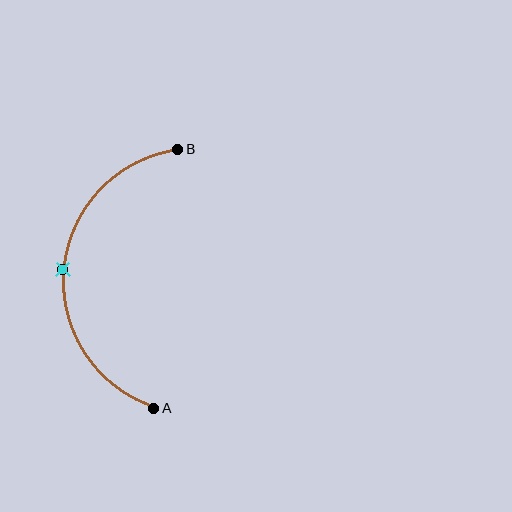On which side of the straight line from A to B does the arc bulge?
The arc bulges to the left of the straight line connecting A and B.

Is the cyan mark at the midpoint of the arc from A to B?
Yes. The cyan mark lies on the arc at equal arc-length from both A and B — it is the arc midpoint.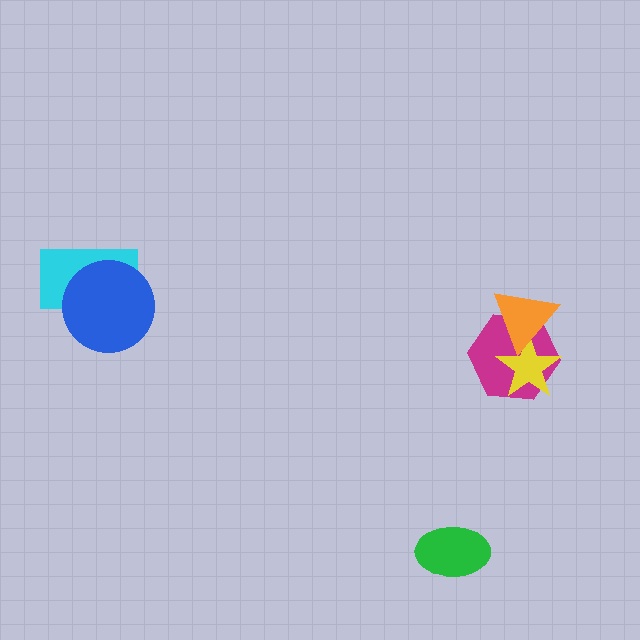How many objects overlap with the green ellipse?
0 objects overlap with the green ellipse.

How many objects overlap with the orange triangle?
2 objects overlap with the orange triangle.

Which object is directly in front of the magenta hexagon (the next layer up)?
The yellow star is directly in front of the magenta hexagon.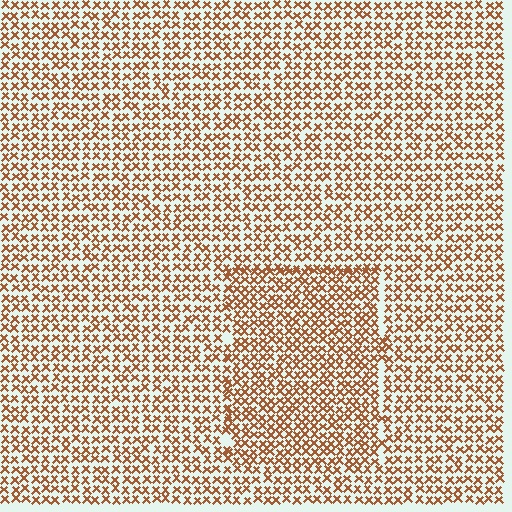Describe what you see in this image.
The image contains small brown elements arranged at two different densities. A rectangle-shaped region is visible where the elements are more densely packed than the surrounding area.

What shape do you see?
I see a rectangle.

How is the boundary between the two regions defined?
The boundary is defined by a change in element density (approximately 1.4x ratio). All elements are the same color, size, and shape.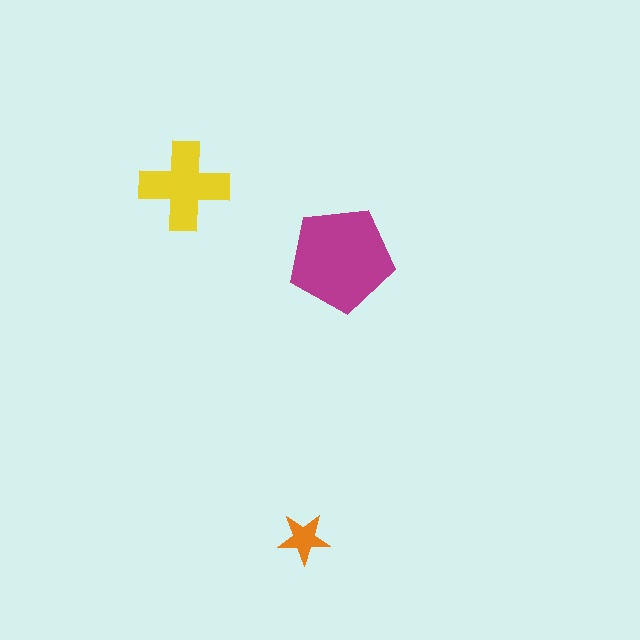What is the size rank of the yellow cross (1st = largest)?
2nd.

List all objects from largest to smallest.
The magenta pentagon, the yellow cross, the orange star.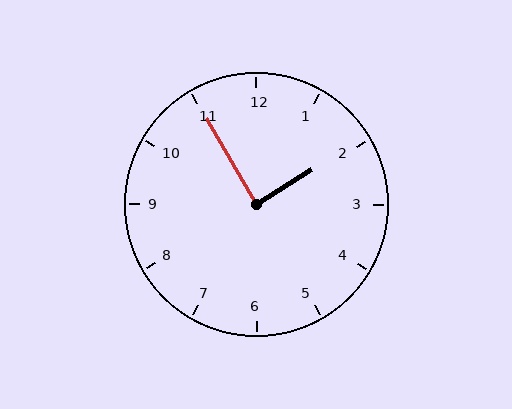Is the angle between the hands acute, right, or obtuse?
It is right.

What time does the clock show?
1:55.